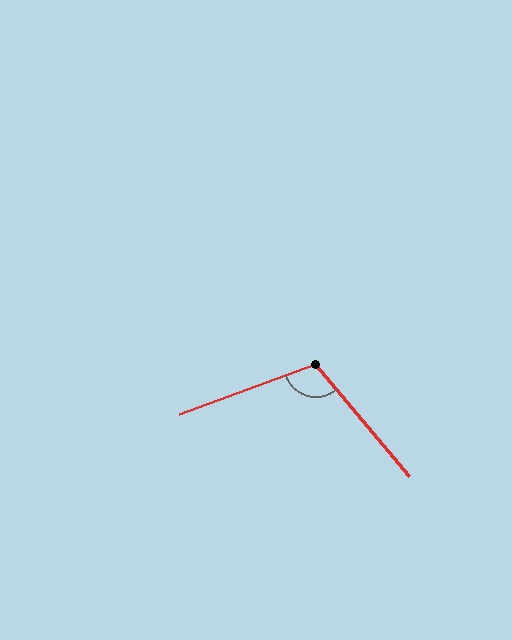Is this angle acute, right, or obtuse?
It is obtuse.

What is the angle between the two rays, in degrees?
Approximately 110 degrees.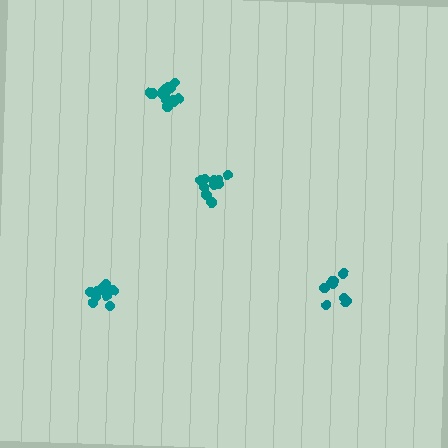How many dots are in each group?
Group 1: 13 dots, Group 2: 9 dots, Group 3: 8 dots, Group 4: 11 dots (41 total).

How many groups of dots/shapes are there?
There are 4 groups.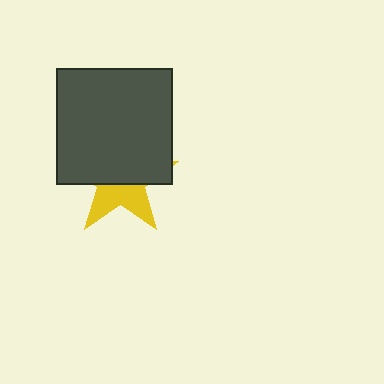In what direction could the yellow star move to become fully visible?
The yellow star could move down. That would shift it out from behind the dark gray square entirely.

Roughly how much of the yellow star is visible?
A small part of it is visible (roughly 40%).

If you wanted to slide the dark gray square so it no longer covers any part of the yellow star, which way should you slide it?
Slide it up — that is the most direct way to separate the two shapes.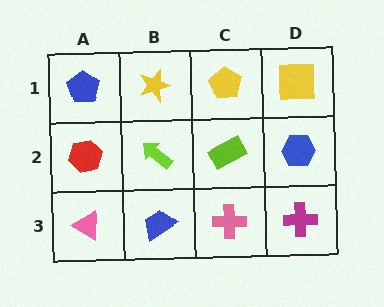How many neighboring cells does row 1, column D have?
2.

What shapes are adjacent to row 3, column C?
A lime rectangle (row 2, column C), a blue trapezoid (row 3, column B), a magenta cross (row 3, column D).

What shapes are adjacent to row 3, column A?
A red hexagon (row 2, column A), a blue trapezoid (row 3, column B).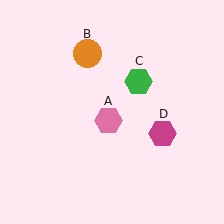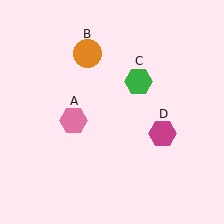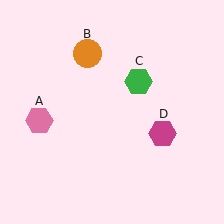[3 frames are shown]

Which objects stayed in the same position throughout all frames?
Orange circle (object B) and green hexagon (object C) and magenta hexagon (object D) remained stationary.